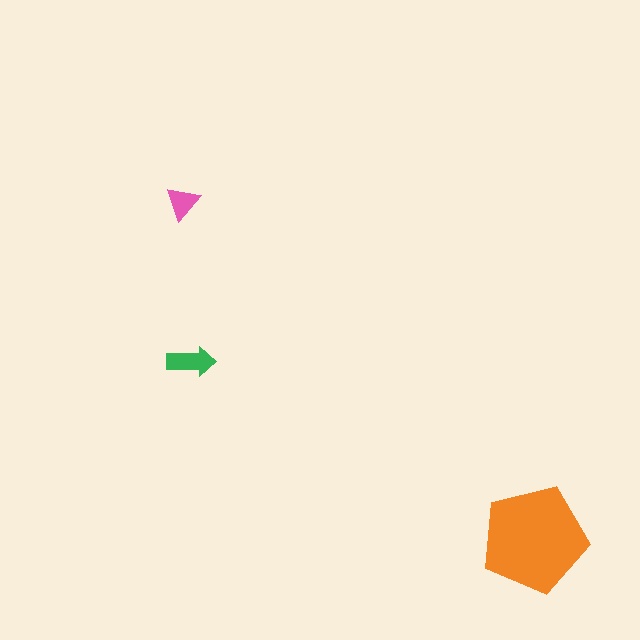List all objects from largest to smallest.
The orange pentagon, the green arrow, the pink triangle.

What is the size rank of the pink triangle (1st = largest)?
3rd.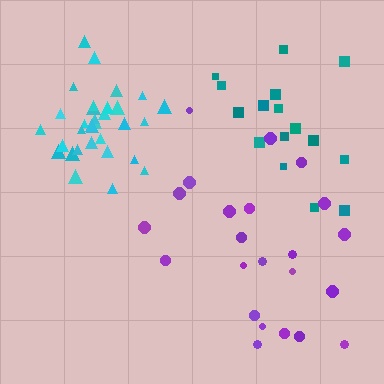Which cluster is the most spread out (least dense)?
Purple.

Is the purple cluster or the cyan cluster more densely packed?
Cyan.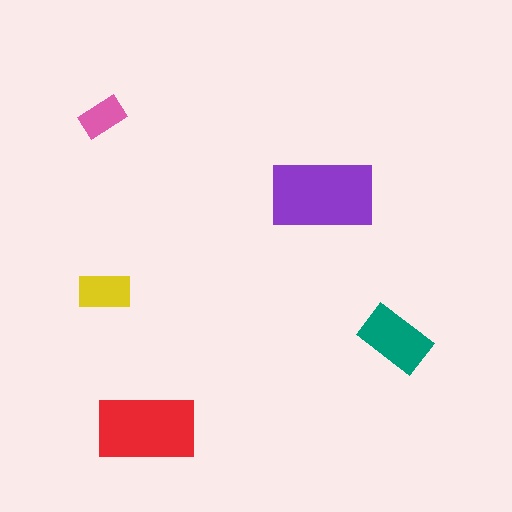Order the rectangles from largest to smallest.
the purple one, the red one, the teal one, the yellow one, the pink one.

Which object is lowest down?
The red rectangle is bottommost.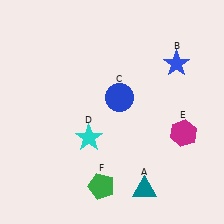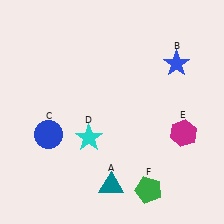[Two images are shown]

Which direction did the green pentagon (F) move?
The green pentagon (F) moved right.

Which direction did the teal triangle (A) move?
The teal triangle (A) moved left.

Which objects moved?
The objects that moved are: the teal triangle (A), the blue circle (C), the green pentagon (F).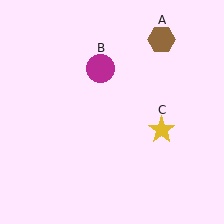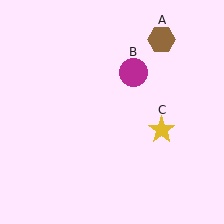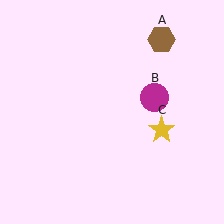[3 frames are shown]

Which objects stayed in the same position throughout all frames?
Brown hexagon (object A) and yellow star (object C) remained stationary.